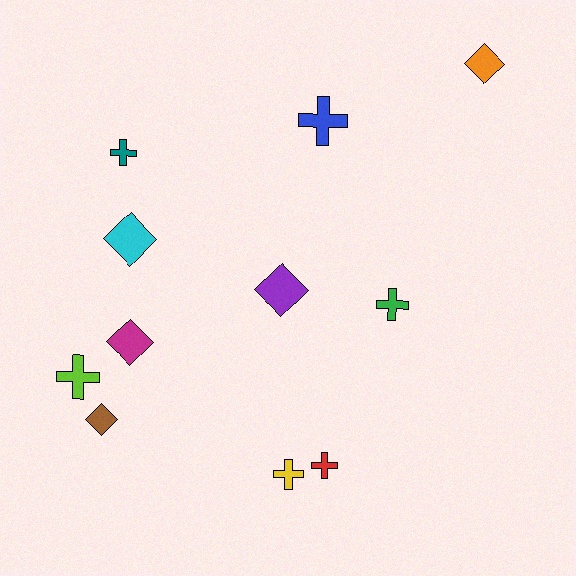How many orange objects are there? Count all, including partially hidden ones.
There is 1 orange object.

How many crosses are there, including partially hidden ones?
There are 6 crosses.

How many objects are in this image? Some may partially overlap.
There are 11 objects.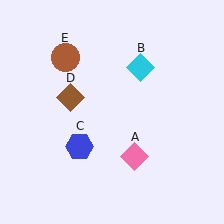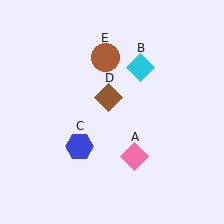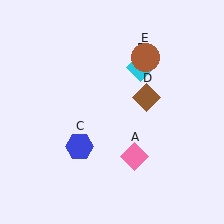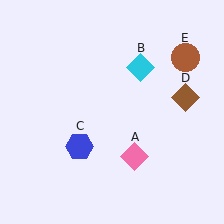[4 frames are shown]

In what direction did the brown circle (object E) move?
The brown circle (object E) moved right.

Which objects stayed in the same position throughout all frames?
Pink diamond (object A) and cyan diamond (object B) and blue hexagon (object C) remained stationary.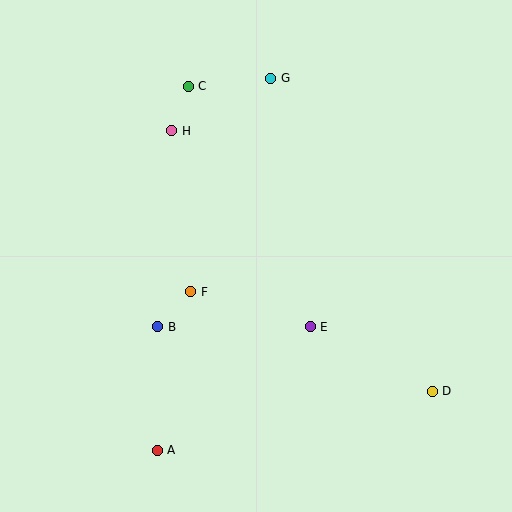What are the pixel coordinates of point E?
Point E is at (310, 327).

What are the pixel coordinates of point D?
Point D is at (432, 391).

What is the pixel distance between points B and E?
The distance between B and E is 153 pixels.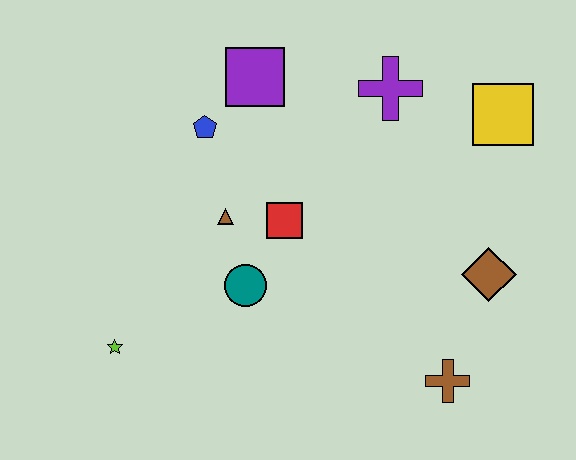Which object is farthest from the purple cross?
The lime star is farthest from the purple cross.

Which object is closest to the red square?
The brown triangle is closest to the red square.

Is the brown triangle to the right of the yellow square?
No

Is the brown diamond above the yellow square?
No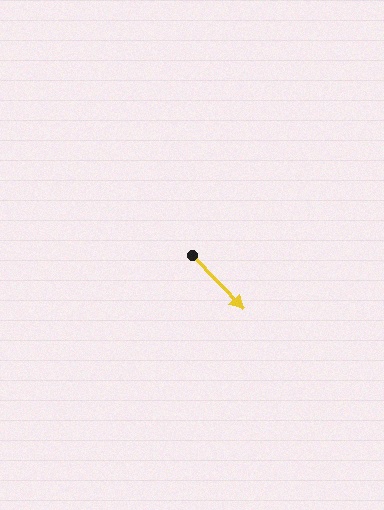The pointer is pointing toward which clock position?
Roughly 5 o'clock.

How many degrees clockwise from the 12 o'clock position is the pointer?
Approximately 136 degrees.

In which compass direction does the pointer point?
Southeast.